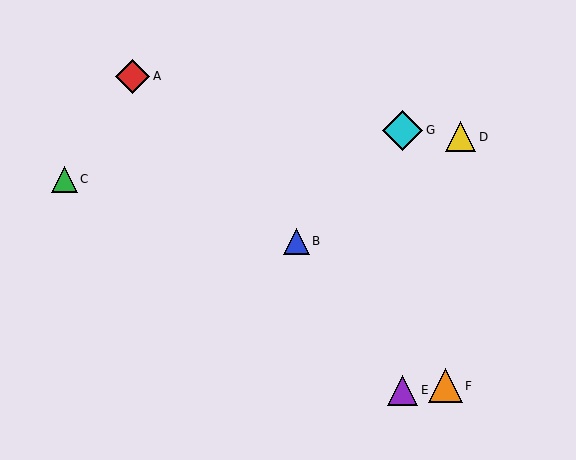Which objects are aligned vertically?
Objects E, G are aligned vertically.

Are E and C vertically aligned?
No, E is at x≈403 and C is at x≈64.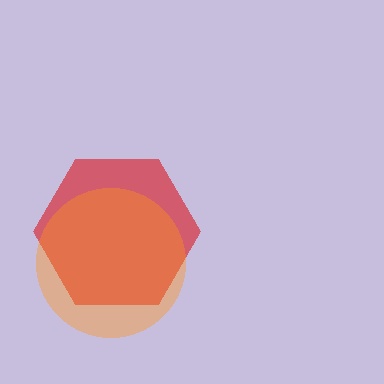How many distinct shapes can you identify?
There are 2 distinct shapes: a red hexagon, an orange circle.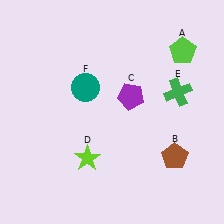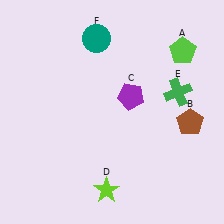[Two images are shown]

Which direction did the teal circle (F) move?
The teal circle (F) moved up.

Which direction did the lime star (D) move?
The lime star (D) moved down.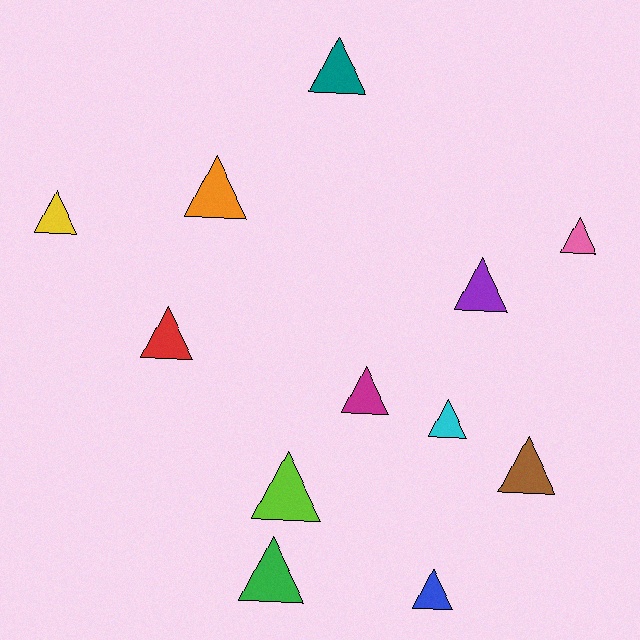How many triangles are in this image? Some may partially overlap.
There are 12 triangles.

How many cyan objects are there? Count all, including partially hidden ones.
There is 1 cyan object.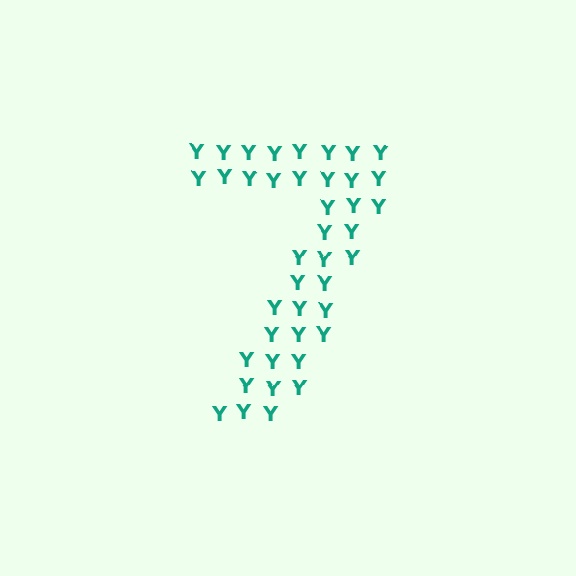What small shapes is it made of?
It is made of small letter Y's.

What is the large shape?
The large shape is the digit 7.